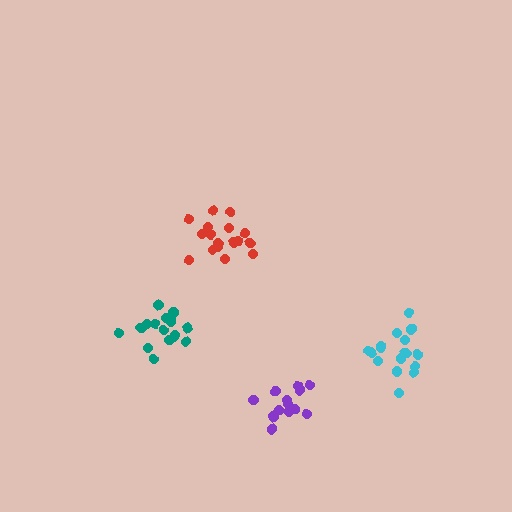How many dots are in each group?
Group 1: 17 dots, Group 2: 18 dots, Group 3: 14 dots, Group 4: 18 dots (67 total).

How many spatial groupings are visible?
There are 4 spatial groupings.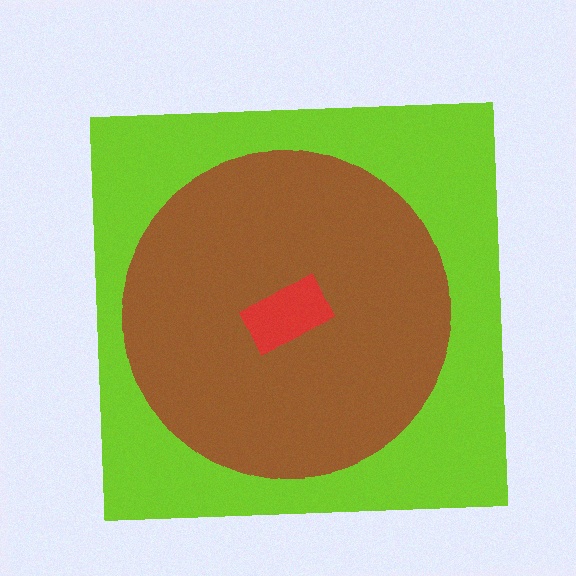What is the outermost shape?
The lime square.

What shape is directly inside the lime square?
The brown circle.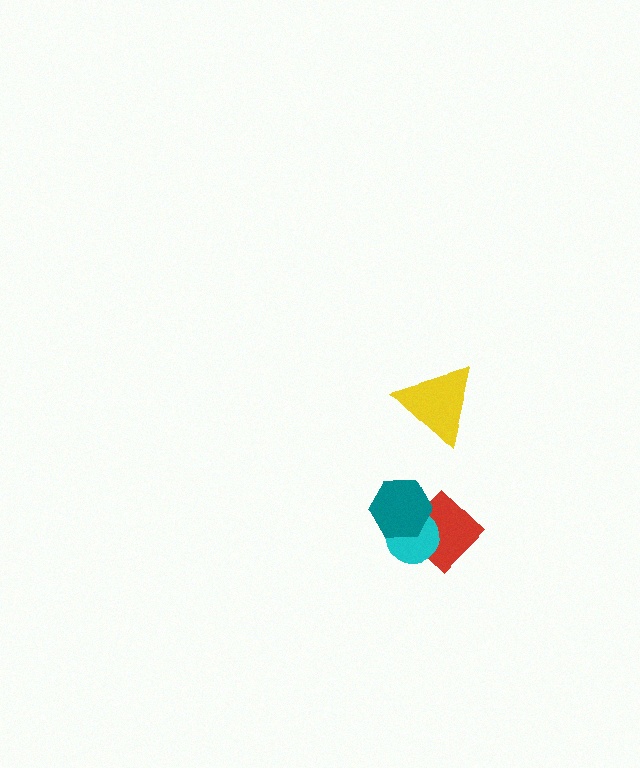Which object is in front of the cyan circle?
The teal hexagon is in front of the cyan circle.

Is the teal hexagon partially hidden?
No, no other shape covers it.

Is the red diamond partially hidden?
Yes, it is partially covered by another shape.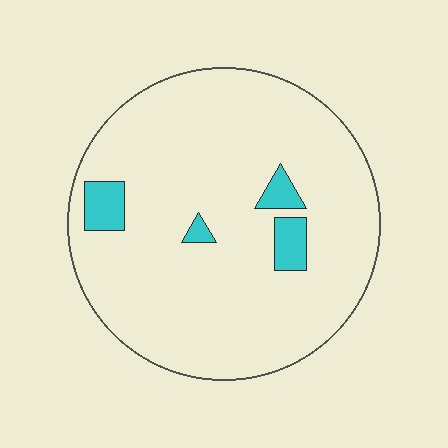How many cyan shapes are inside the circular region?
4.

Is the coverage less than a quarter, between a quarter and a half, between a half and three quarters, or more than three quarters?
Less than a quarter.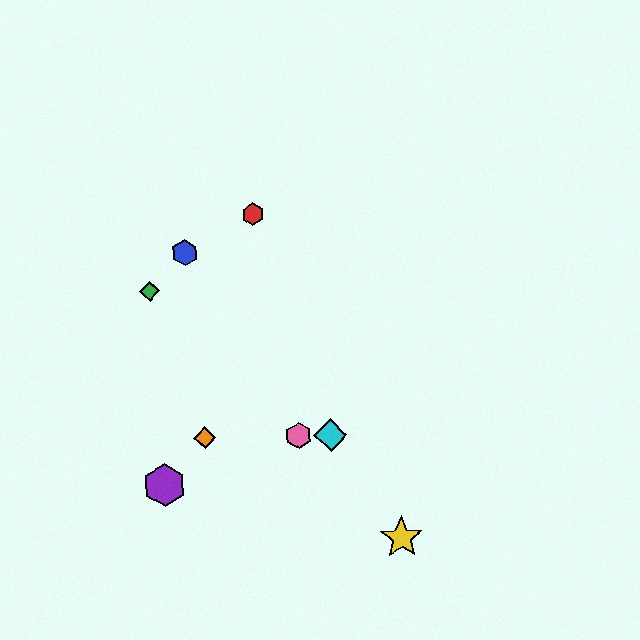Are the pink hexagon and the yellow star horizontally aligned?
No, the pink hexagon is at y≈436 and the yellow star is at y≈538.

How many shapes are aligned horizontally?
3 shapes (the orange diamond, the cyan diamond, the pink hexagon) are aligned horizontally.